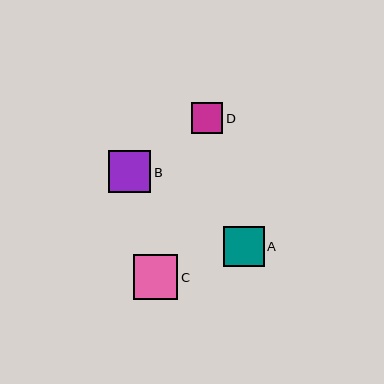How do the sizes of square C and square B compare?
Square C and square B are approximately the same size.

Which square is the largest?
Square C is the largest with a size of approximately 44 pixels.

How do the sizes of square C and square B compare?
Square C and square B are approximately the same size.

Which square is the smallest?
Square D is the smallest with a size of approximately 31 pixels.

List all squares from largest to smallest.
From largest to smallest: C, B, A, D.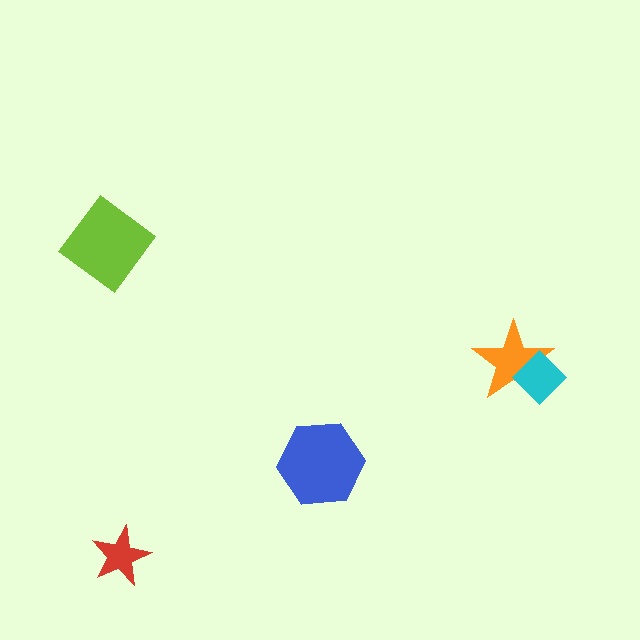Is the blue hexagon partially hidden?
No, no other shape covers it.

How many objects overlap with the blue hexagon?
0 objects overlap with the blue hexagon.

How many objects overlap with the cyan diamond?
1 object overlaps with the cyan diamond.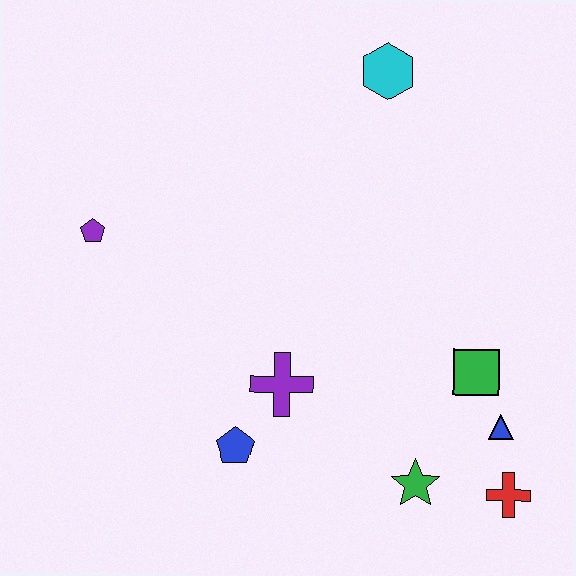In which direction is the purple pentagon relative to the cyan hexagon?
The purple pentagon is to the left of the cyan hexagon.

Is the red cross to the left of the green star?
No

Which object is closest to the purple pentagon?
The purple cross is closest to the purple pentagon.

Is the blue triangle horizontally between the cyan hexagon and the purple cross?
No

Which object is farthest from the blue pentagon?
The cyan hexagon is farthest from the blue pentagon.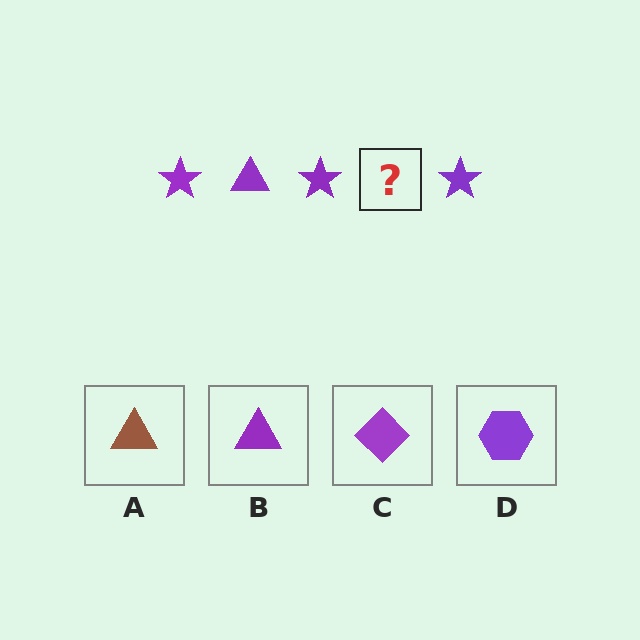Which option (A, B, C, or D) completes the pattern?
B.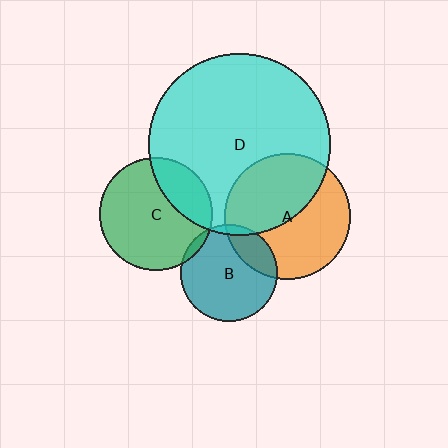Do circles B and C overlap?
Yes.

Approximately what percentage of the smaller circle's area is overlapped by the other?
Approximately 5%.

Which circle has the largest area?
Circle D (cyan).